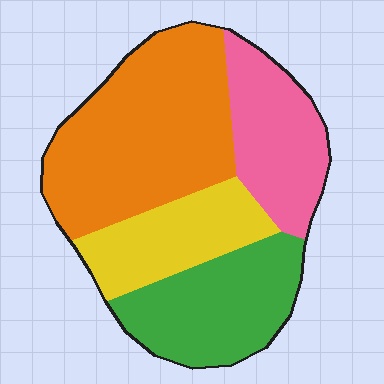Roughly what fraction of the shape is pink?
Pink takes up less than a quarter of the shape.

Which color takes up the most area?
Orange, at roughly 40%.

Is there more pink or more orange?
Orange.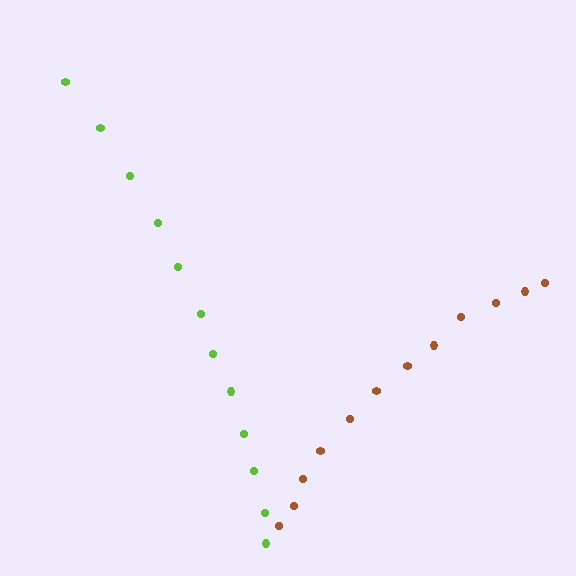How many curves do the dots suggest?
There are 2 distinct paths.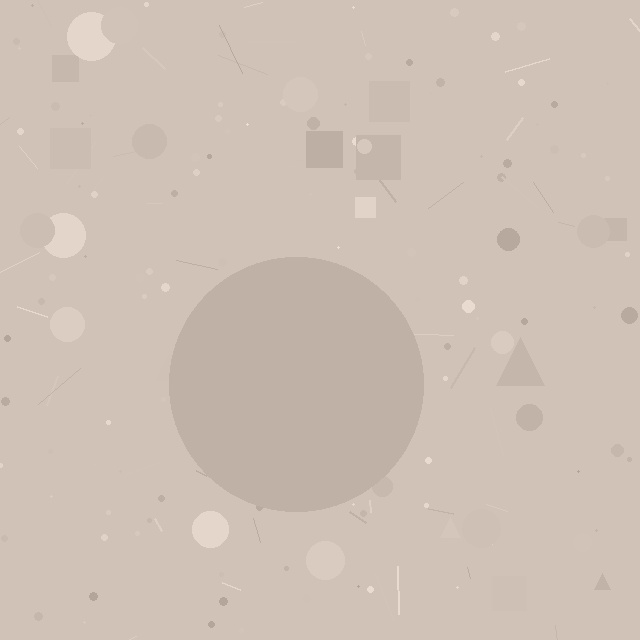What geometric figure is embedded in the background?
A circle is embedded in the background.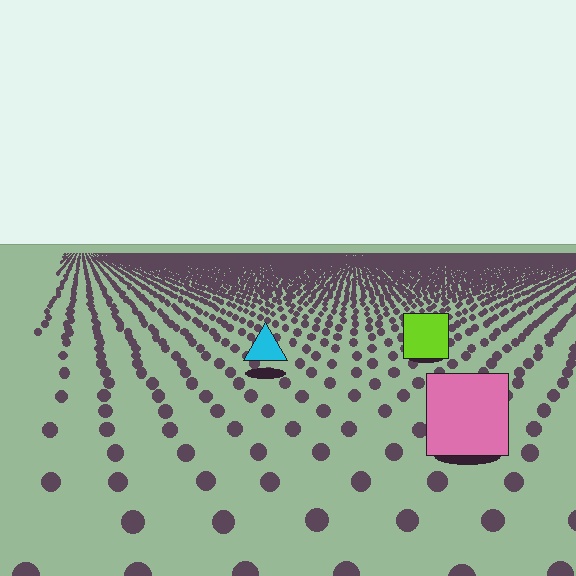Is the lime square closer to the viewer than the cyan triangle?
No. The cyan triangle is closer — you can tell from the texture gradient: the ground texture is coarser near it.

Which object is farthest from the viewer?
The lime square is farthest from the viewer. It appears smaller and the ground texture around it is denser.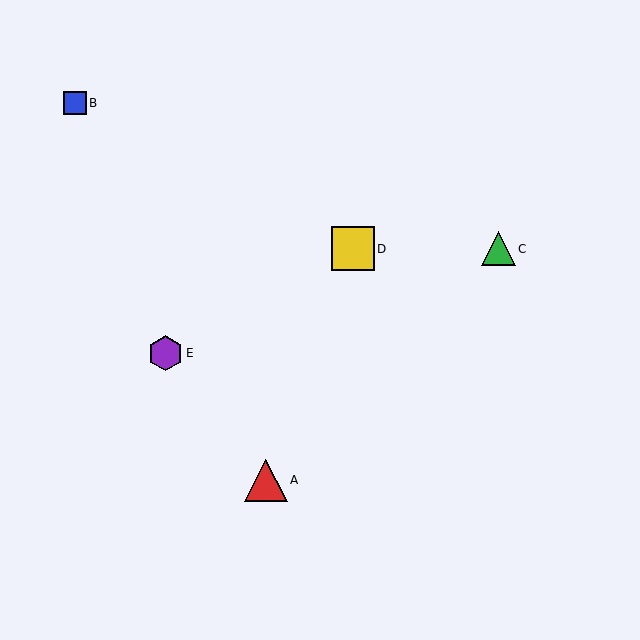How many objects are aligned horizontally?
2 objects (C, D) are aligned horizontally.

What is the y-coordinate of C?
Object C is at y≈249.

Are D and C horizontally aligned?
Yes, both are at y≈249.